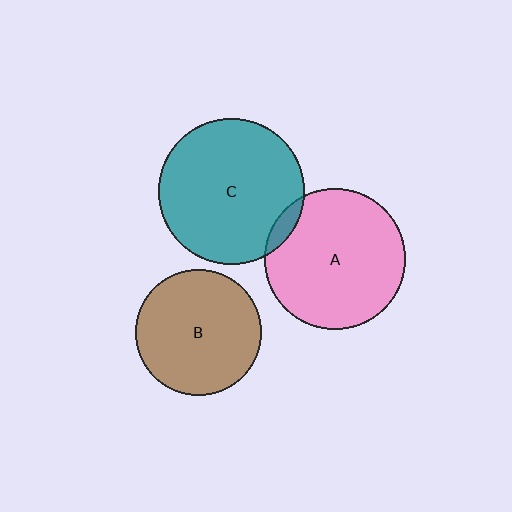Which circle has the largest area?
Circle C (teal).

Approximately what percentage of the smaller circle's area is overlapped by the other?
Approximately 5%.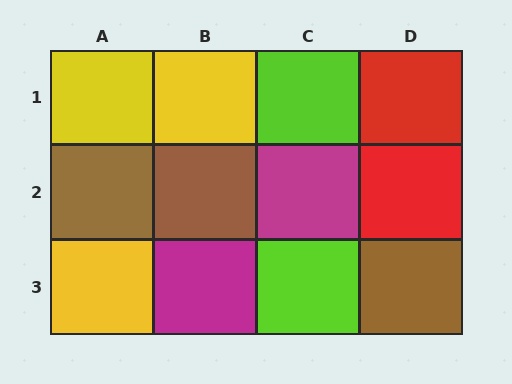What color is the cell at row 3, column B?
Magenta.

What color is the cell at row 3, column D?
Brown.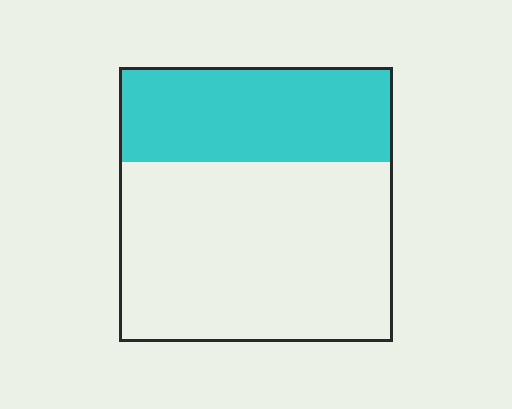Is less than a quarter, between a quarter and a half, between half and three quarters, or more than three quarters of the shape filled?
Between a quarter and a half.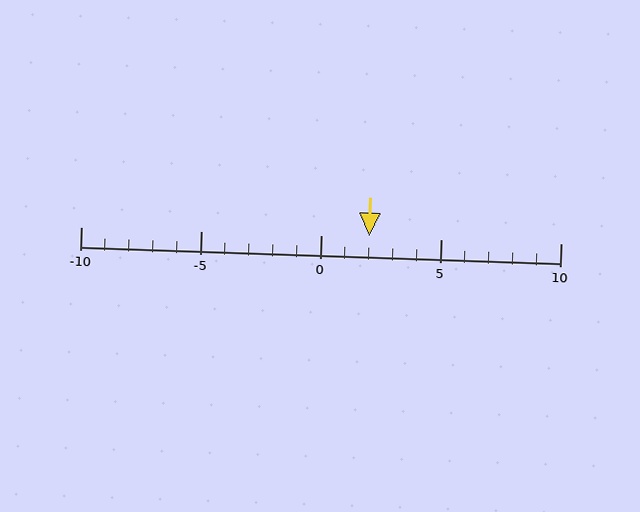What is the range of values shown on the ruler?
The ruler shows values from -10 to 10.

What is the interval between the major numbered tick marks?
The major tick marks are spaced 5 units apart.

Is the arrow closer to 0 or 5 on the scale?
The arrow is closer to 0.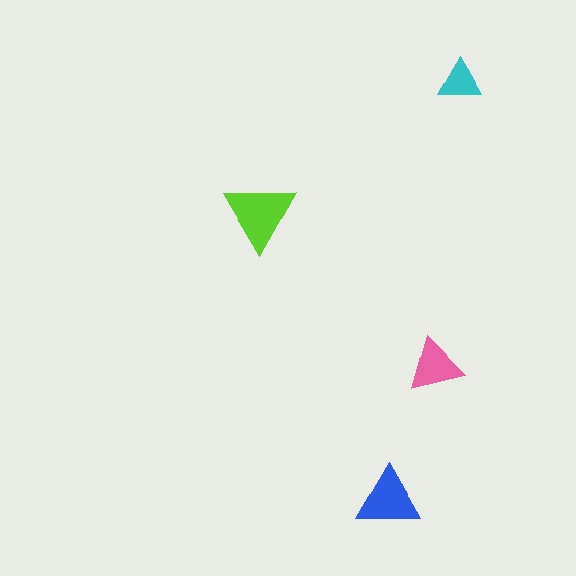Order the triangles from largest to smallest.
the lime one, the blue one, the pink one, the cyan one.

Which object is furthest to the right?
The cyan triangle is rightmost.